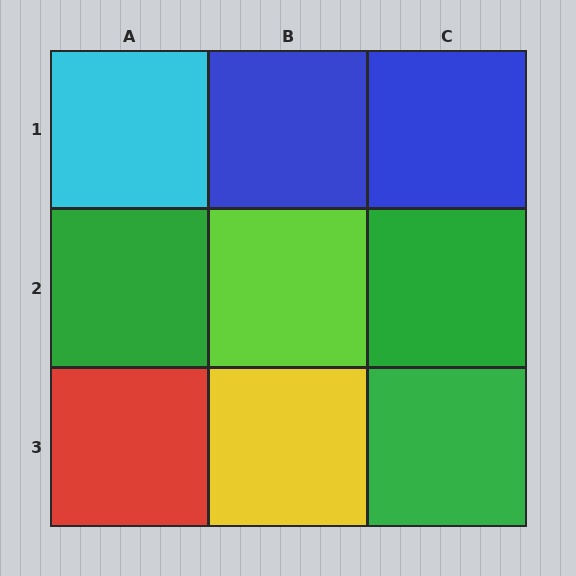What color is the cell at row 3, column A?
Red.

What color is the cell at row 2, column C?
Green.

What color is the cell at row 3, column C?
Green.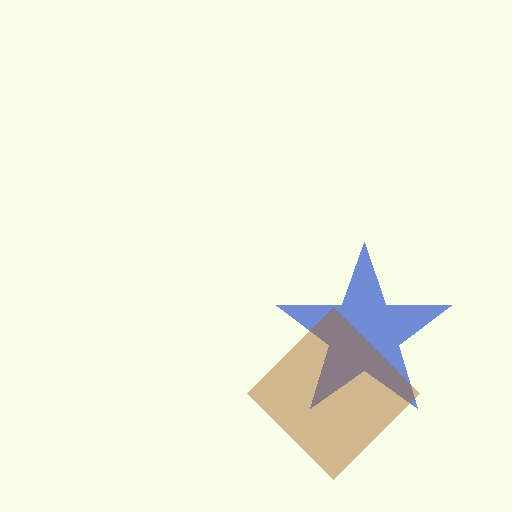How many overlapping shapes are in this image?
There are 2 overlapping shapes in the image.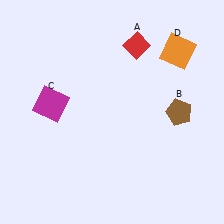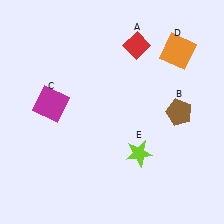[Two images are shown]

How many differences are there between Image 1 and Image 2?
There is 1 difference between the two images.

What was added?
A lime star (E) was added in Image 2.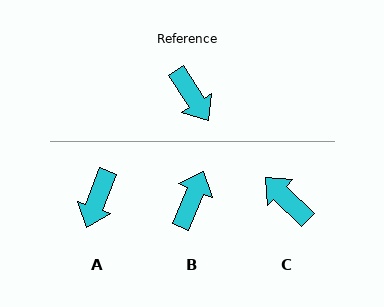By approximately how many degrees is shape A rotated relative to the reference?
Approximately 54 degrees clockwise.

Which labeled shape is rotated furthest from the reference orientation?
C, about 168 degrees away.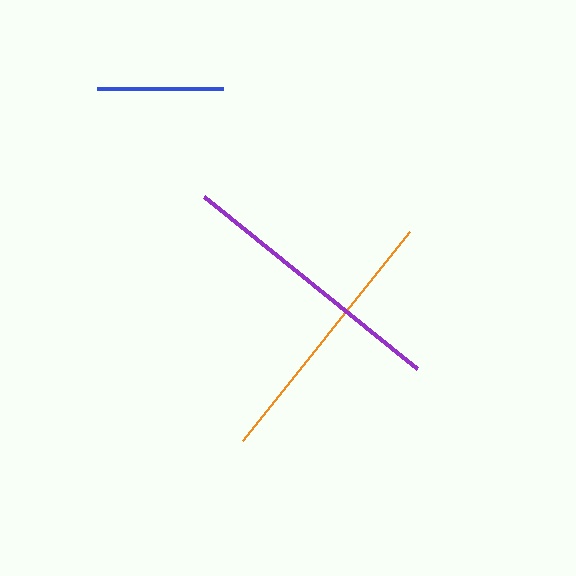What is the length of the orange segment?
The orange segment is approximately 267 pixels long.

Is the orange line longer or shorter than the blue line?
The orange line is longer than the blue line.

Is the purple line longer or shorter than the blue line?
The purple line is longer than the blue line.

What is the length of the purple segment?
The purple segment is approximately 274 pixels long.